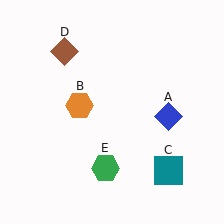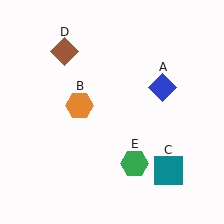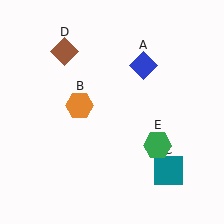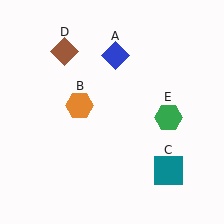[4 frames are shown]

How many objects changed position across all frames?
2 objects changed position: blue diamond (object A), green hexagon (object E).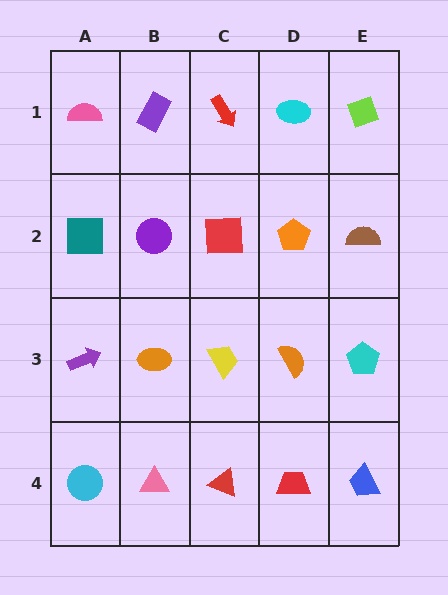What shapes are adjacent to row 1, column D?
An orange pentagon (row 2, column D), a red arrow (row 1, column C), a lime diamond (row 1, column E).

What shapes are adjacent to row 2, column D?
A cyan ellipse (row 1, column D), an orange semicircle (row 3, column D), a red square (row 2, column C), a brown semicircle (row 2, column E).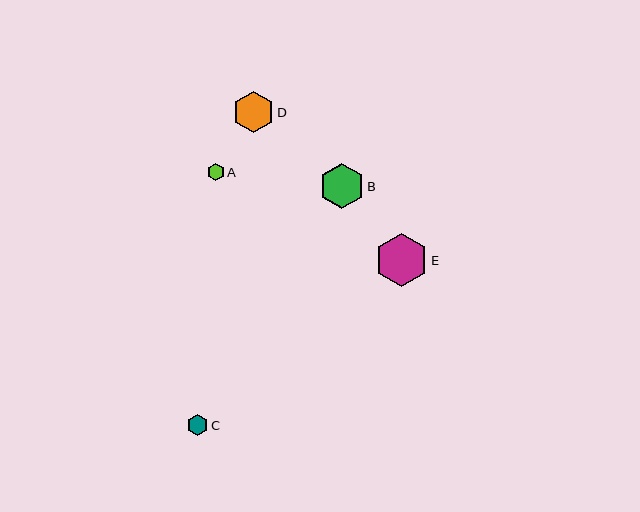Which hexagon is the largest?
Hexagon E is the largest with a size of approximately 53 pixels.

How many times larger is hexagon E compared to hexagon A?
Hexagon E is approximately 3.1 times the size of hexagon A.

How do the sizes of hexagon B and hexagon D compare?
Hexagon B and hexagon D are approximately the same size.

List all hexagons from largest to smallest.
From largest to smallest: E, B, D, C, A.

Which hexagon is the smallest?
Hexagon A is the smallest with a size of approximately 17 pixels.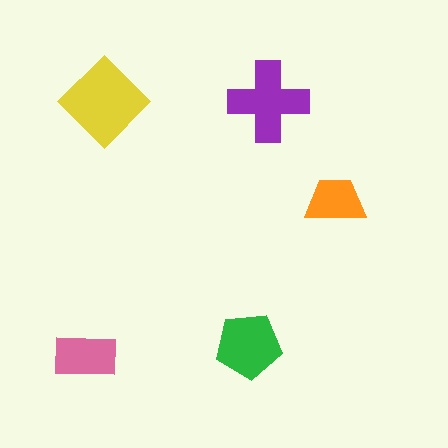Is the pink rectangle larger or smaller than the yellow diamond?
Smaller.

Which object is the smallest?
The orange trapezoid.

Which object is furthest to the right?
The orange trapezoid is rightmost.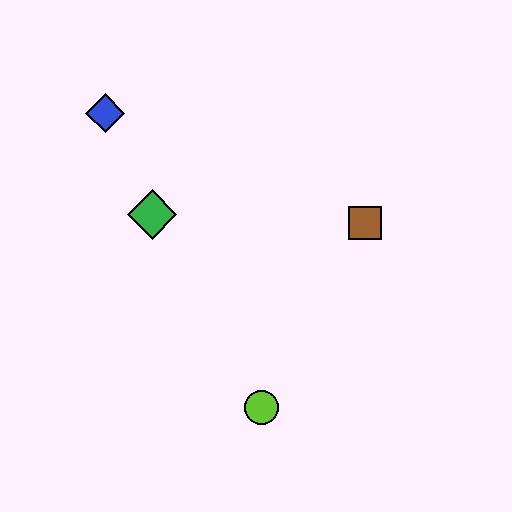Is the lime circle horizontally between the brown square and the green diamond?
Yes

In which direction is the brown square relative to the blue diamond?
The brown square is to the right of the blue diamond.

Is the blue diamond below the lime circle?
No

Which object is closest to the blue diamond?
The green diamond is closest to the blue diamond.